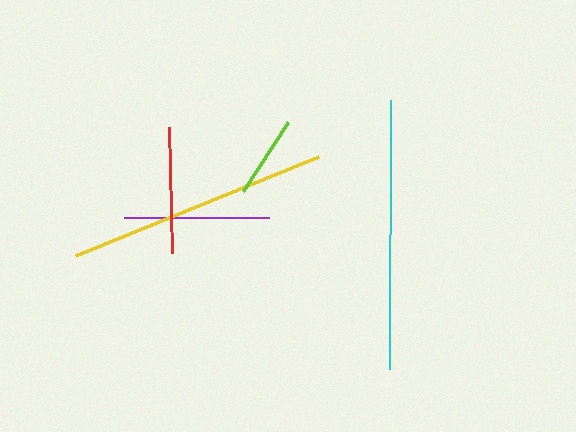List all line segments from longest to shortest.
From longest to shortest: cyan, yellow, purple, red, lime.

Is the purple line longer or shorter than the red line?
The purple line is longer than the red line.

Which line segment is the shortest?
The lime line is the shortest at approximately 83 pixels.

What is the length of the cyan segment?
The cyan segment is approximately 269 pixels long.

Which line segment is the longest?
The cyan line is the longest at approximately 269 pixels.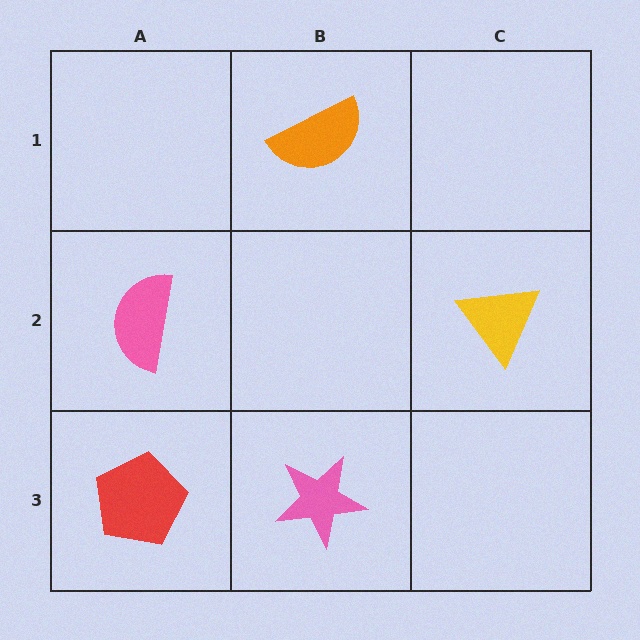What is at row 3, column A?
A red pentagon.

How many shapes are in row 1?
1 shape.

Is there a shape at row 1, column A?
No, that cell is empty.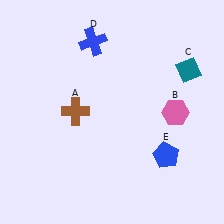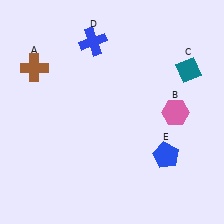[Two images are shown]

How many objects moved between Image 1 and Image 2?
1 object moved between the two images.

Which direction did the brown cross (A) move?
The brown cross (A) moved up.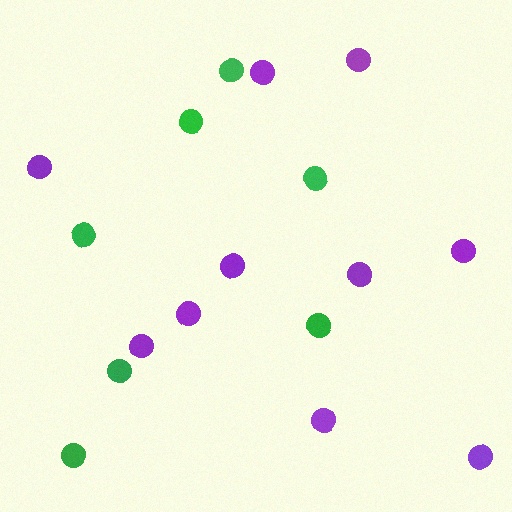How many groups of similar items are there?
There are 2 groups: one group of green circles (7) and one group of purple circles (10).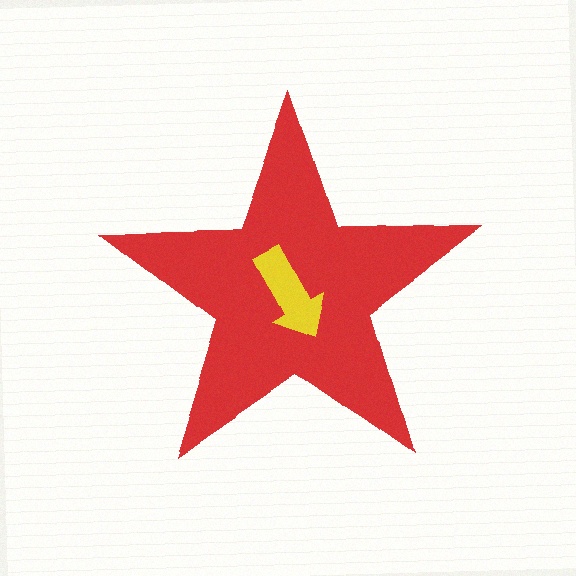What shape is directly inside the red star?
The yellow arrow.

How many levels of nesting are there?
2.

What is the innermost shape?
The yellow arrow.